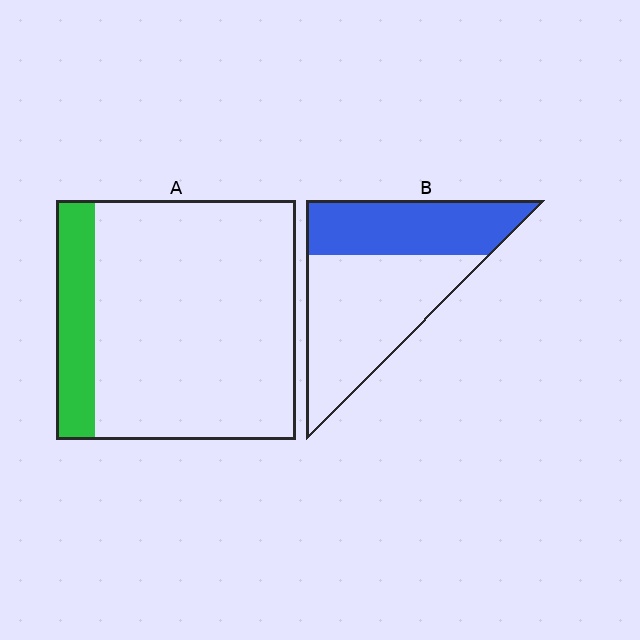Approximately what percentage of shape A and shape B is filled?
A is approximately 15% and B is approximately 40%.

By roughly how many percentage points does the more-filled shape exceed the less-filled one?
By roughly 25 percentage points (B over A).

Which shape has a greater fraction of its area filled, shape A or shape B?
Shape B.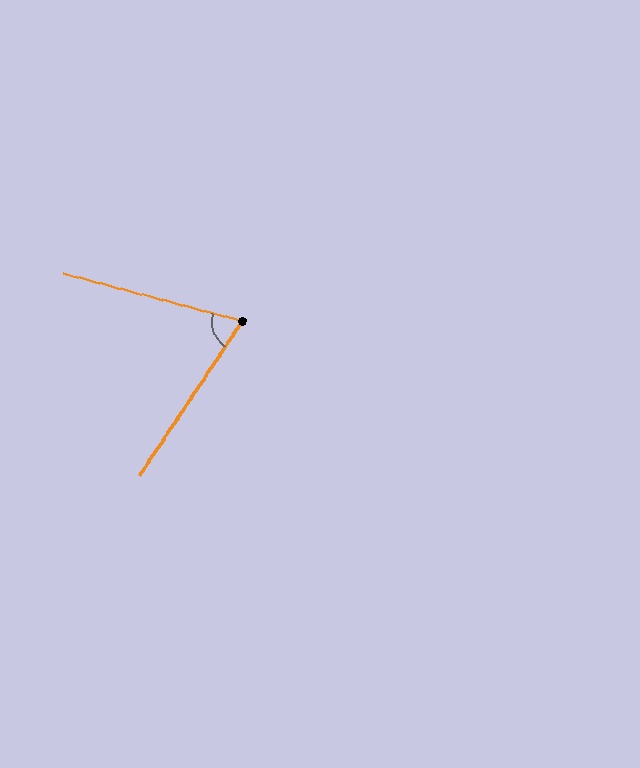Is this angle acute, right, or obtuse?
It is acute.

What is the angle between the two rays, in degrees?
Approximately 71 degrees.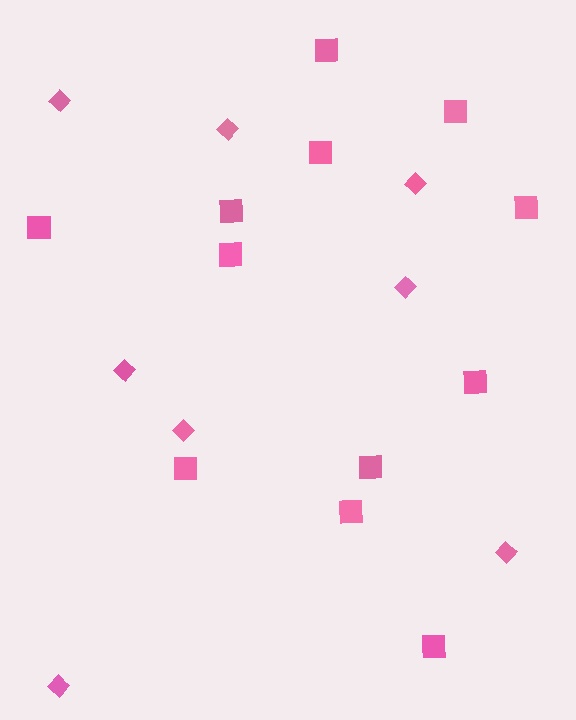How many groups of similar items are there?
There are 2 groups: one group of diamonds (8) and one group of squares (12).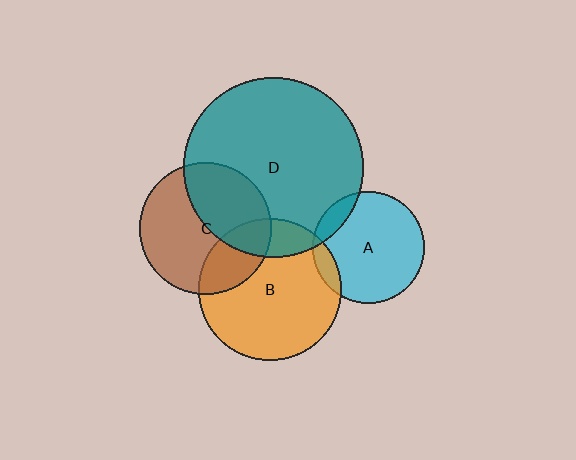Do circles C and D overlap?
Yes.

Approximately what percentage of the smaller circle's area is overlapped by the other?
Approximately 40%.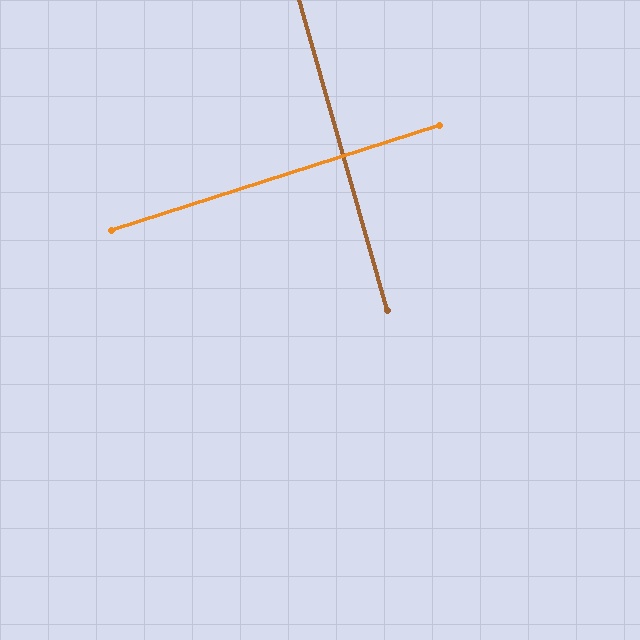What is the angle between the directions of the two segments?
Approximately 88 degrees.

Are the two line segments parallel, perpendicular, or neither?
Perpendicular — they meet at approximately 88°.